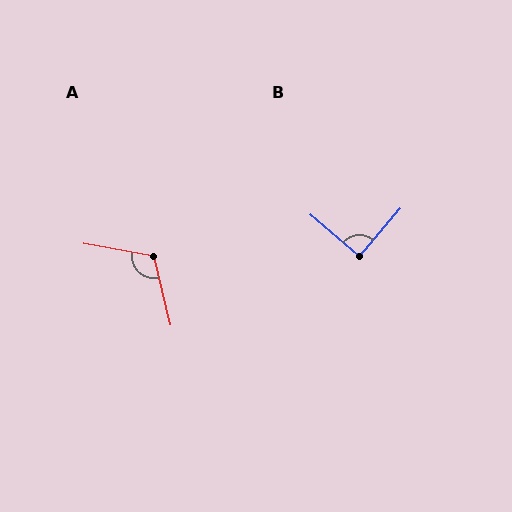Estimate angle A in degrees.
Approximately 114 degrees.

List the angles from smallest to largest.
B (90°), A (114°).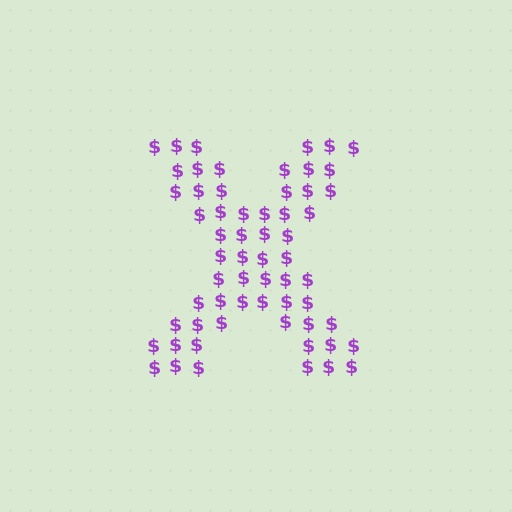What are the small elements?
The small elements are dollar signs.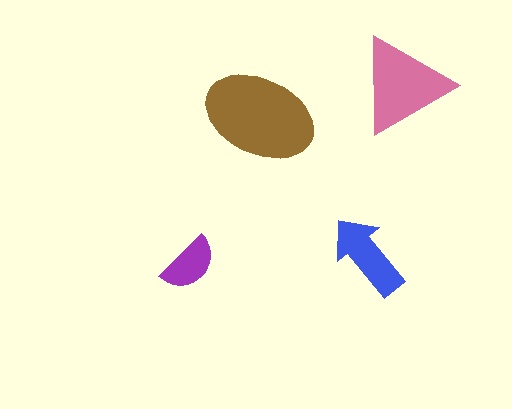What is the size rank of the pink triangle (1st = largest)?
2nd.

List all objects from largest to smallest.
The brown ellipse, the pink triangle, the blue arrow, the purple semicircle.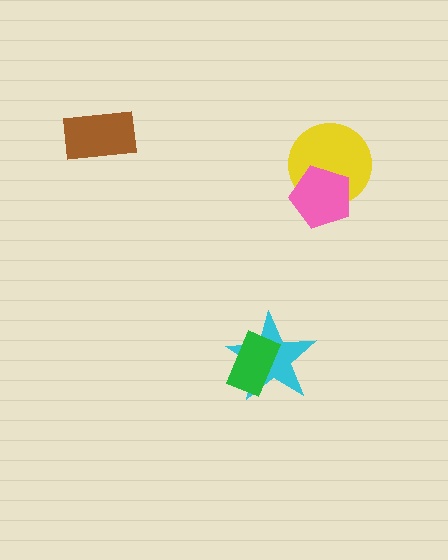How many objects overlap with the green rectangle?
1 object overlaps with the green rectangle.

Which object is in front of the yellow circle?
The pink pentagon is in front of the yellow circle.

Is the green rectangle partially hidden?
No, no other shape covers it.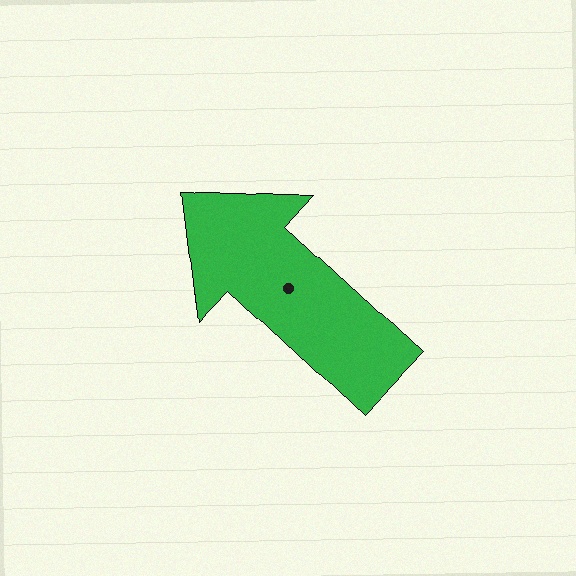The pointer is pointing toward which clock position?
Roughly 10 o'clock.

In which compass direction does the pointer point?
Northwest.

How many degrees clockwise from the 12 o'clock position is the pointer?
Approximately 313 degrees.